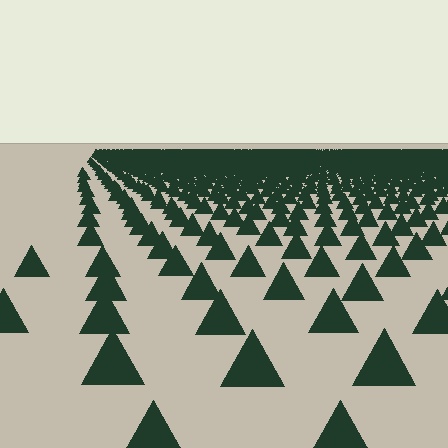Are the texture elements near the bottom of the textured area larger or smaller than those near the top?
Larger. Near the bottom, elements are closer to the viewer and appear at a bigger on-screen size.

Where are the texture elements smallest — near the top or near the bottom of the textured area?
Near the top.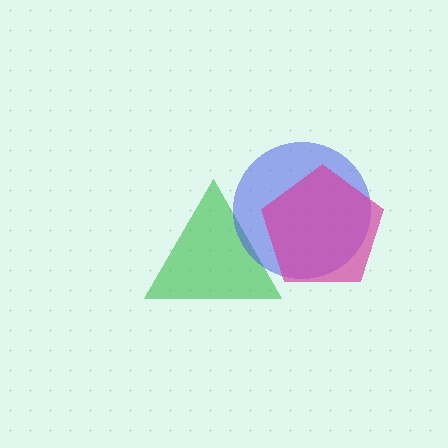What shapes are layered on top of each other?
The layered shapes are: a green triangle, a blue circle, a magenta pentagon.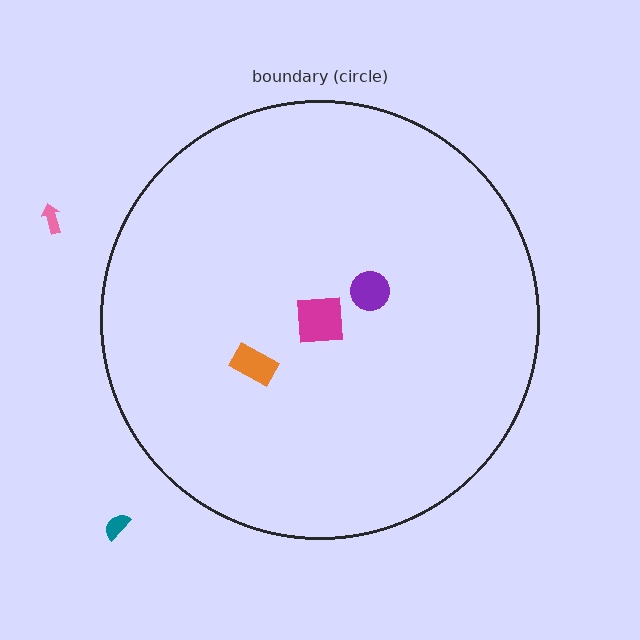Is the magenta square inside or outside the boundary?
Inside.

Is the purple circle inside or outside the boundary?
Inside.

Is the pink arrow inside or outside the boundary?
Outside.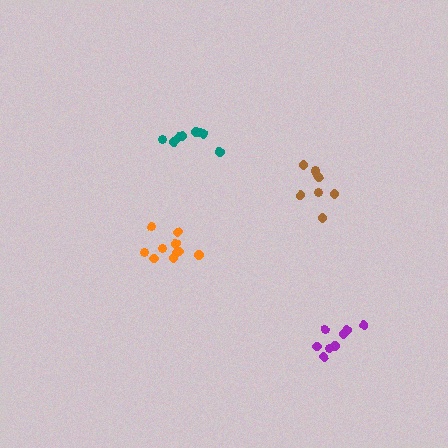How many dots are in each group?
Group 1: 8 dots, Group 2: 10 dots, Group 3: 8 dots, Group 4: 8 dots (34 total).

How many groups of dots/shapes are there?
There are 4 groups.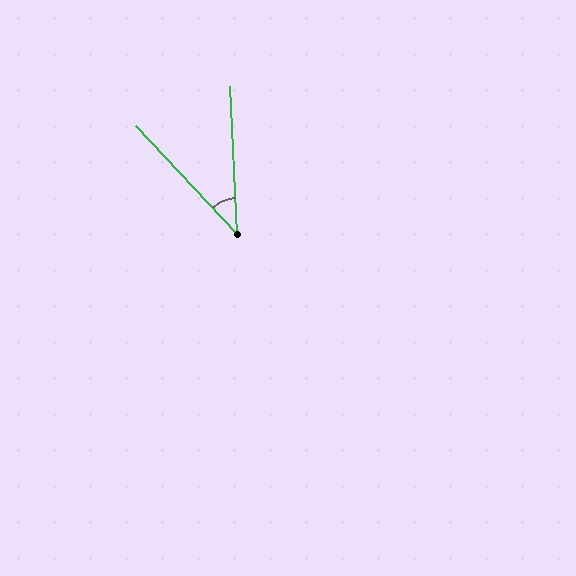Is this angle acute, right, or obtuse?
It is acute.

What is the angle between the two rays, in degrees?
Approximately 40 degrees.